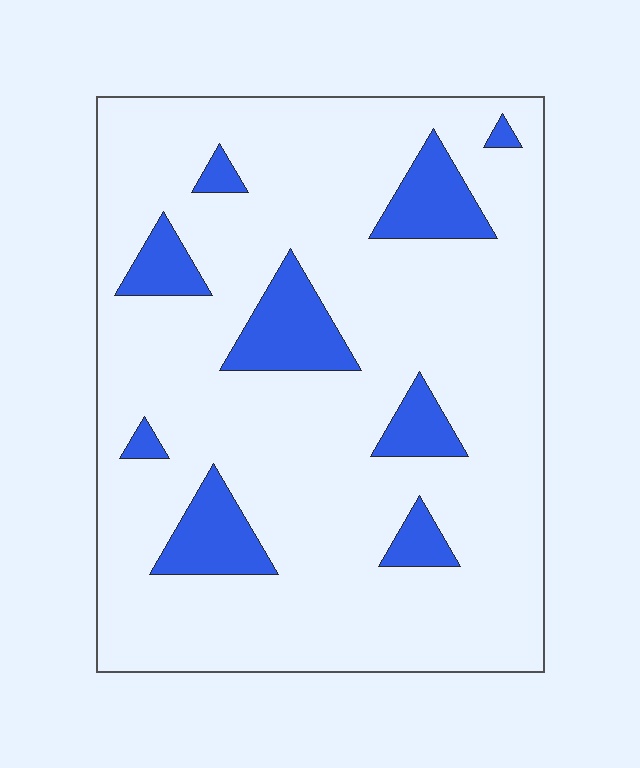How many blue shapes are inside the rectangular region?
9.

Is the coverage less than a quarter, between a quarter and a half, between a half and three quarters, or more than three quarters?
Less than a quarter.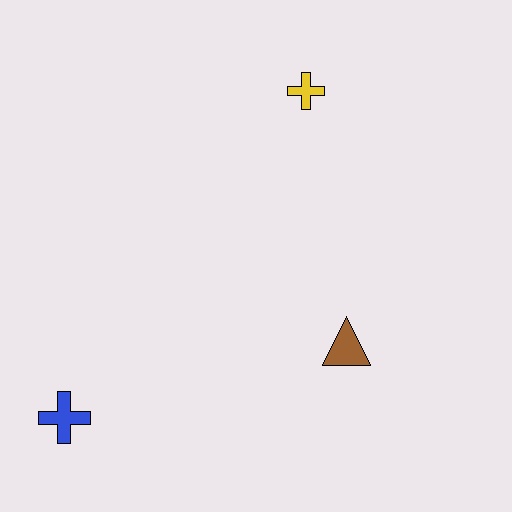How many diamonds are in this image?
There are no diamonds.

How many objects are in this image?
There are 3 objects.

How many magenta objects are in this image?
There are no magenta objects.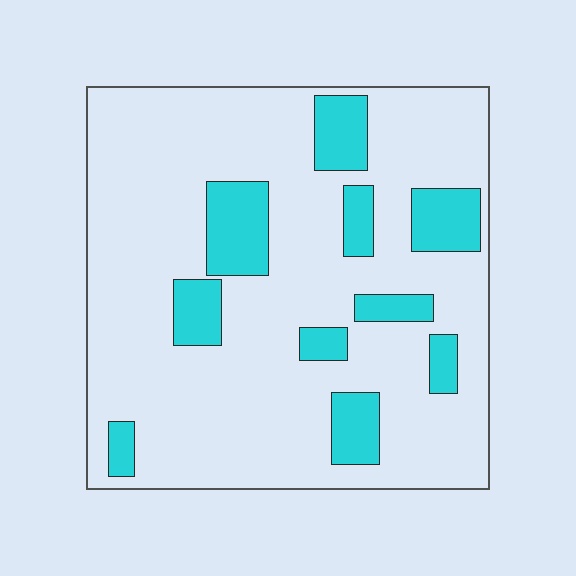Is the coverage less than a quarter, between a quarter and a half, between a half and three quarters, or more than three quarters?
Less than a quarter.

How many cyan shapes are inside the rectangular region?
10.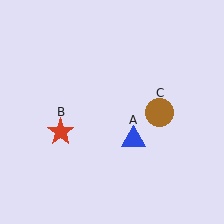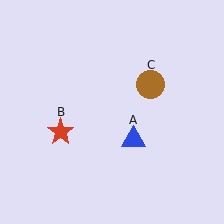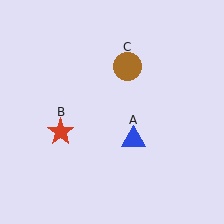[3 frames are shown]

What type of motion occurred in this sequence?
The brown circle (object C) rotated counterclockwise around the center of the scene.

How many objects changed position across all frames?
1 object changed position: brown circle (object C).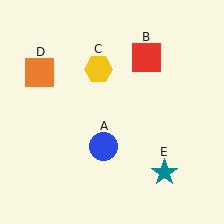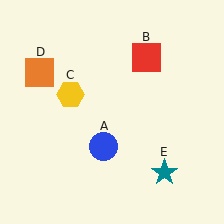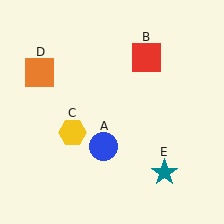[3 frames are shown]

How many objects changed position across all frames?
1 object changed position: yellow hexagon (object C).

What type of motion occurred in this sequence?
The yellow hexagon (object C) rotated counterclockwise around the center of the scene.